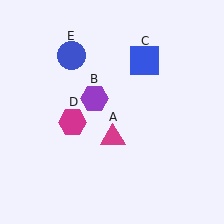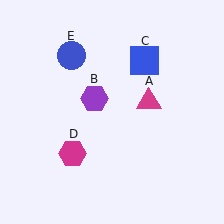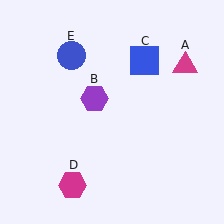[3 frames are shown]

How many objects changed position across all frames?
2 objects changed position: magenta triangle (object A), magenta hexagon (object D).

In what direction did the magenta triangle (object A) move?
The magenta triangle (object A) moved up and to the right.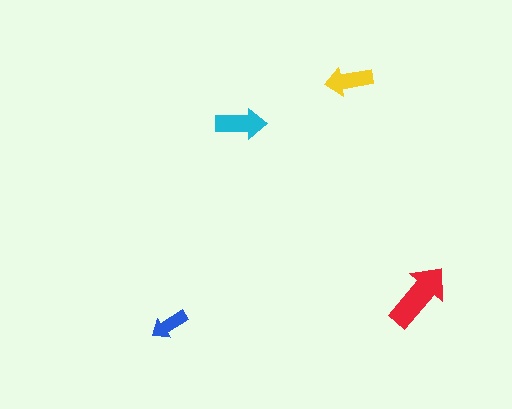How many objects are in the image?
There are 4 objects in the image.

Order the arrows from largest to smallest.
the red one, the cyan one, the yellow one, the blue one.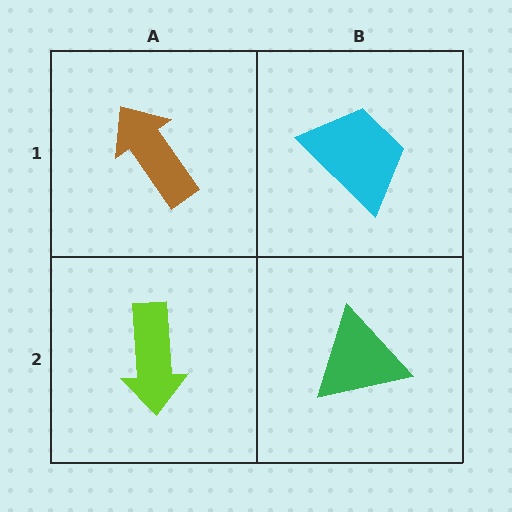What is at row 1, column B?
A cyan trapezoid.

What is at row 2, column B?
A green triangle.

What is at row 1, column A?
A brown arrow.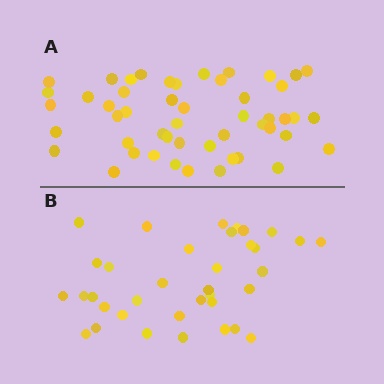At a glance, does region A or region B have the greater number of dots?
Region A (the top region) has more dots.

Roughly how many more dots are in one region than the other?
Region A has approximately 15 more dots than region B.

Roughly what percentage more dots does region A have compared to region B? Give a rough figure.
About 40% more.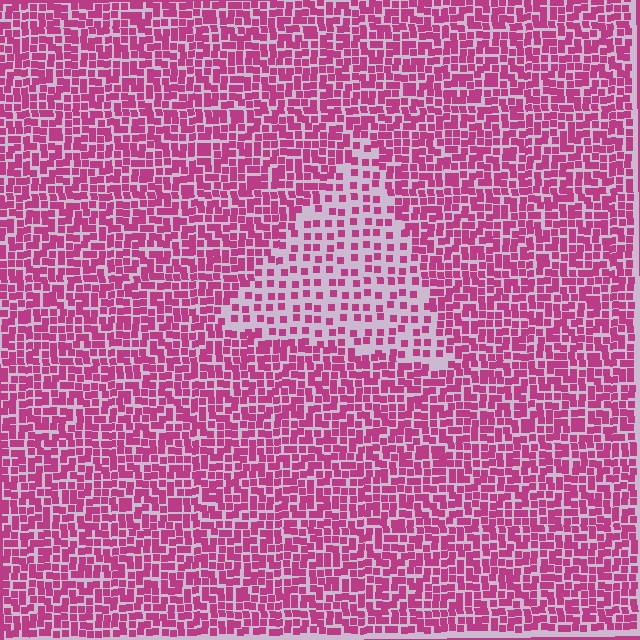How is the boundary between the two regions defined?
The boundary is defined by a change in element density (approximately 2.1x ratio). All elements are the same color, size, and shape.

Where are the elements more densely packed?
The elements are more densely packed outside the triangle boundary.